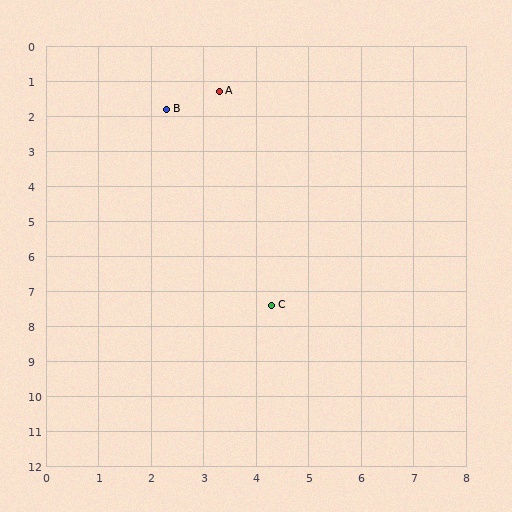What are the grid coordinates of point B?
Point B is at approximately (2.3, 1.8).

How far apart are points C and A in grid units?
Points C and A are about 6.2 grid units apart.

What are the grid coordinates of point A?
Point A is at approximately (3.3, 1.3).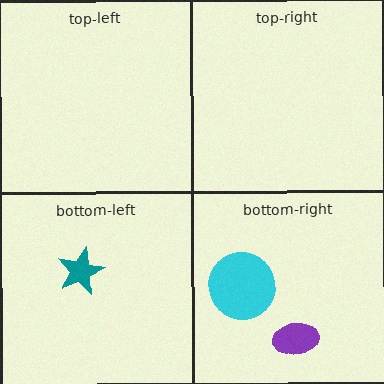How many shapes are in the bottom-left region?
1.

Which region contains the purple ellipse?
The bottom-right region.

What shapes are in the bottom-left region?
The teal star.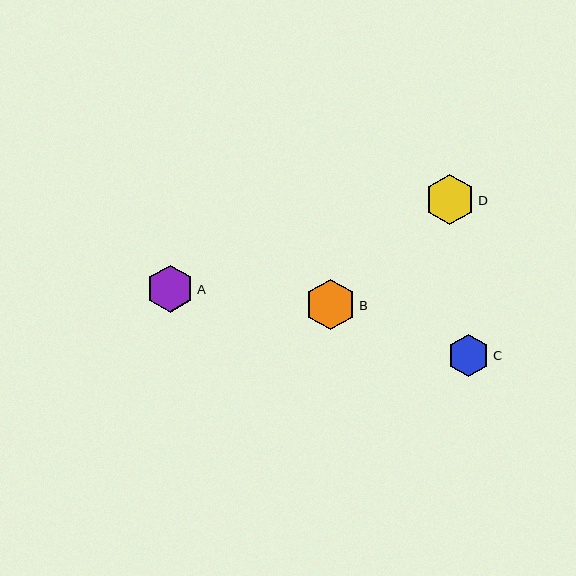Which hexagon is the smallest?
Hexagon C is the smallest with a size of approximately 42 pixels.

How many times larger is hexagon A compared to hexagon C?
Hexagon A is approximately 1.1 times the size of hexagon C.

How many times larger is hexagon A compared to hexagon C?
Hexagon A is approximately 1.1 times the size of hexagon C.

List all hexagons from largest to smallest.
From largest to smallest: B, D, A, C.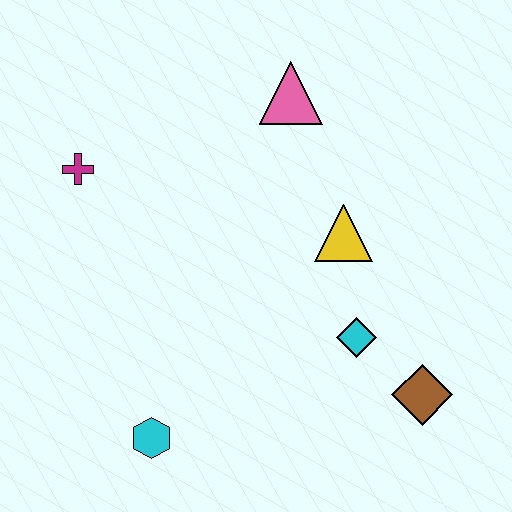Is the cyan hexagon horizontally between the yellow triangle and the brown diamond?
No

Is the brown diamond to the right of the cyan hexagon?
Yes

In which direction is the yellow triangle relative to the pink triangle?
The yellow triangle is below the pink triangle.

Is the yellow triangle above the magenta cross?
No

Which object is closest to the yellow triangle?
The cyan diamond is closest to the yellow triangle.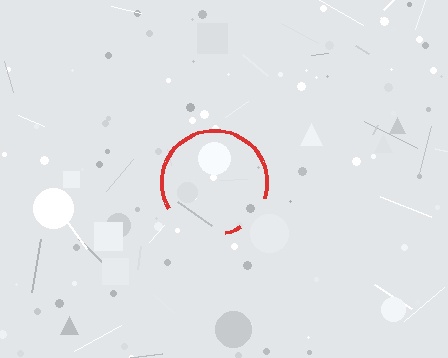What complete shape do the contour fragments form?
The contour fragments form a circle.